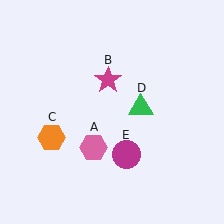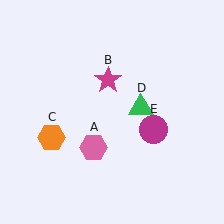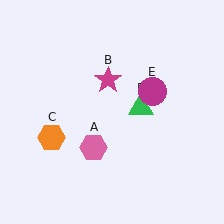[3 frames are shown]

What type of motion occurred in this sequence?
The magenta circle (object E) rotated counterclockwise around the center of the scene.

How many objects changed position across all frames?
1 object changed position: magenta circle (object E).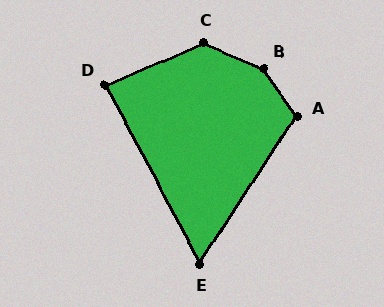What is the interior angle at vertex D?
Approximately 85 degrees (acute).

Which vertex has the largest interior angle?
B, at approximately 148 degrees.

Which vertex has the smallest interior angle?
E, at approximately 61 degrees.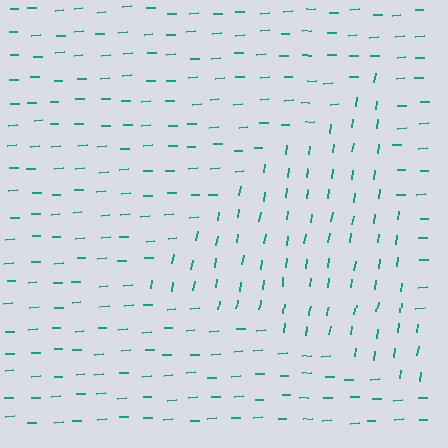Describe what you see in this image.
The image is filled with small teal line segments. A triangle region in the image has lines oriented differently from the surrounding lines, creating a visible texture boundary.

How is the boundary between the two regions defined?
The boundary is defined purely by a change in line orientation (approximately 79 degrees difference). All lines are the same color and thickness.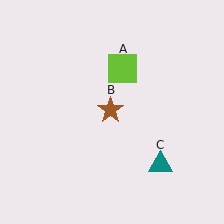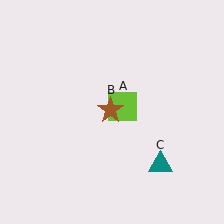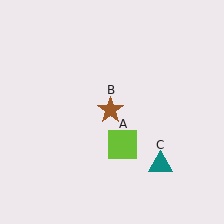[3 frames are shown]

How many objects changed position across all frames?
1 object changed position: lime square (object A).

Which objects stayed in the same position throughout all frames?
Brown star (object B) and teal triangle (object C) remained stationary.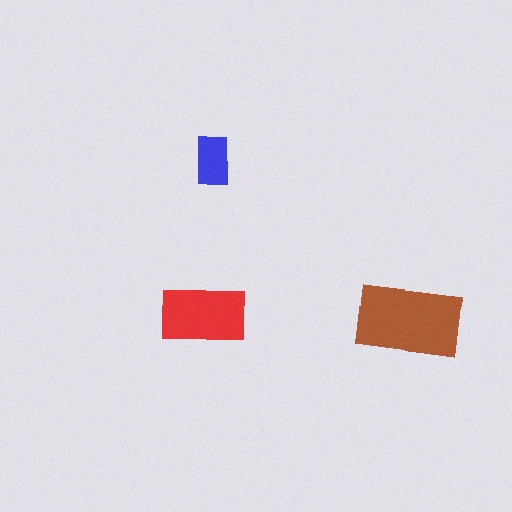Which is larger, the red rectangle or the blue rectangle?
The red one.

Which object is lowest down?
The brown rectangle is bottommost.